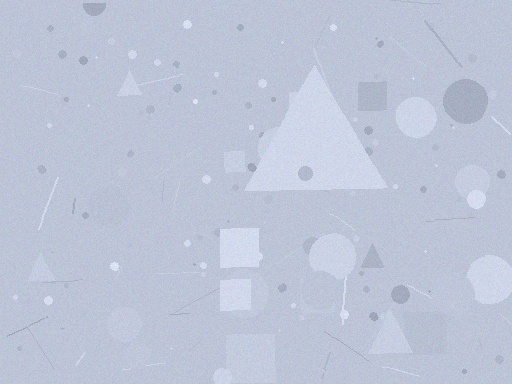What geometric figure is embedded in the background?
A triangle is embedded in the background.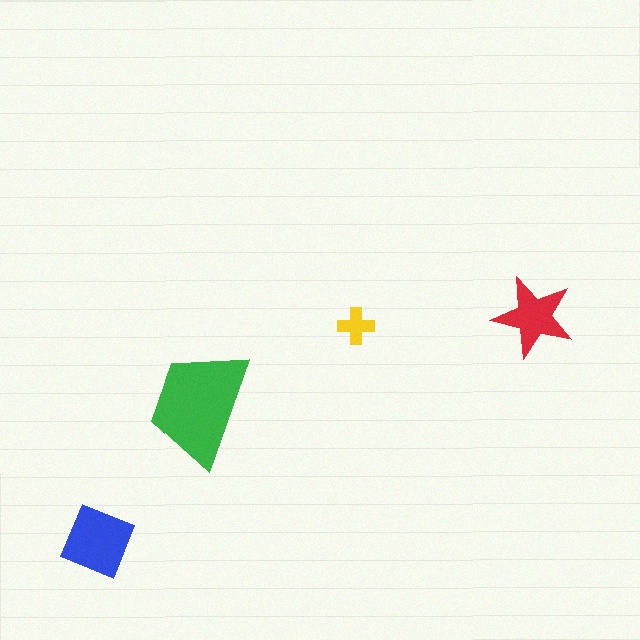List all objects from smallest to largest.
The yellow cross, the red star, the blue diamond, the green trapezoid.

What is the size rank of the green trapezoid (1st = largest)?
1st.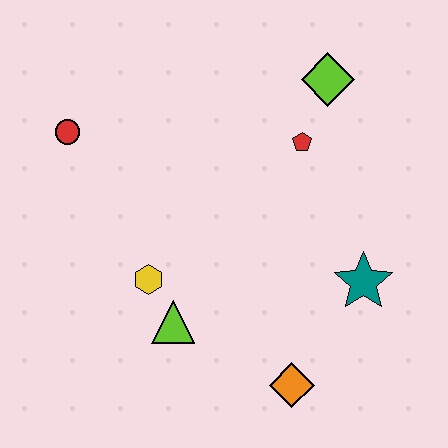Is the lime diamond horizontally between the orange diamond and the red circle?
No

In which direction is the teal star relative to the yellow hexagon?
The teal star is to the right of the yellow hexagon.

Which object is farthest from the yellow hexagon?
The lime diamond is farthest from the yellow hexagon.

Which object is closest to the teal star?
The orange diamond is closest to the teal star.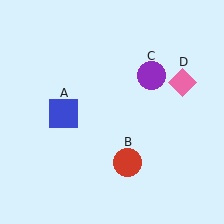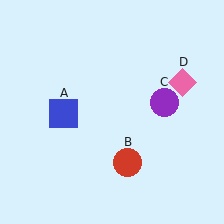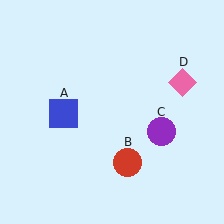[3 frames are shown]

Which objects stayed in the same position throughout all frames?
Blue square (object A) and red circle (object B) and pink diamond (object D) remained stationary.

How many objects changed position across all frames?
1 object changed position: purple circle (object C).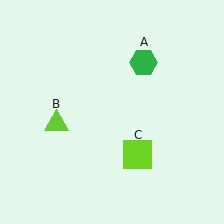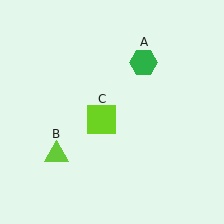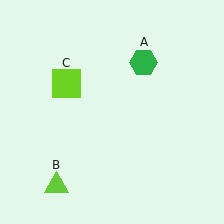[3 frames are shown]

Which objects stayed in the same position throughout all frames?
Green hexagon (object A) remained stationary.